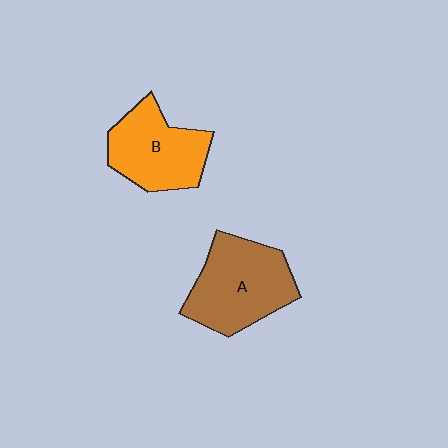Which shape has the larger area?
Shape A (brown).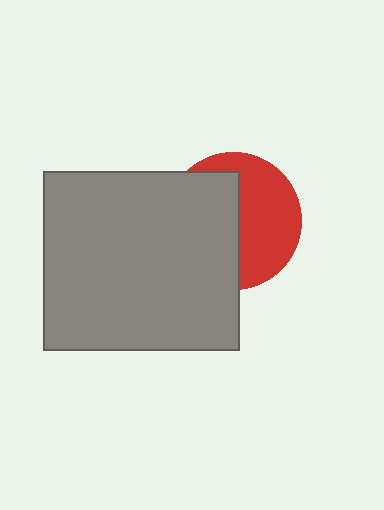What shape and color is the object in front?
The object in front is a gray rectangle.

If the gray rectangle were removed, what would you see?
You would see the complete red circle.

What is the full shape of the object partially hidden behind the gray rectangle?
The partially hidden object is a red circle.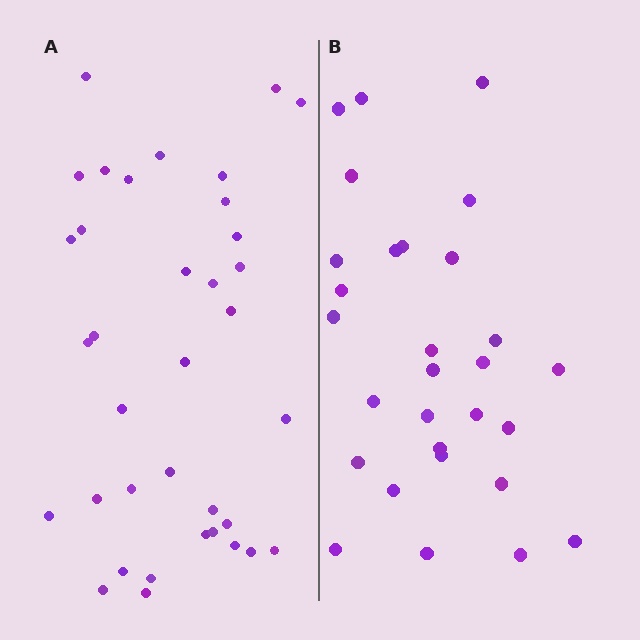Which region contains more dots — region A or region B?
Region A (the left region) has more dots.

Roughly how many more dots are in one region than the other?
Region A has roughly 8 or so more dots than region B.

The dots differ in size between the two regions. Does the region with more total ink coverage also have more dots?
No. Region B has more total ink coverage because its dots are larger, but region A actually contains more individual dots. Total area can be misleading — the number of items is what matters here.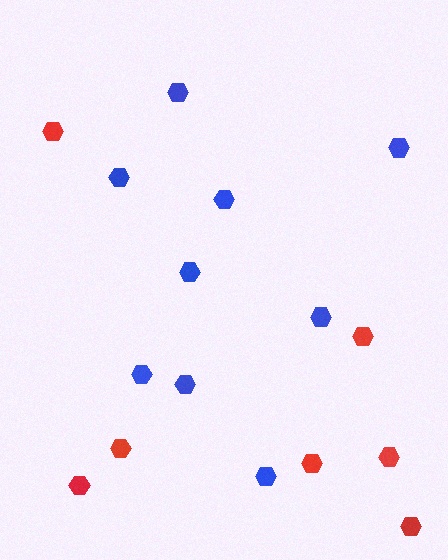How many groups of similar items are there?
There are 2 groups: one group of blue hexagons (9) and one group of red hexagons (7).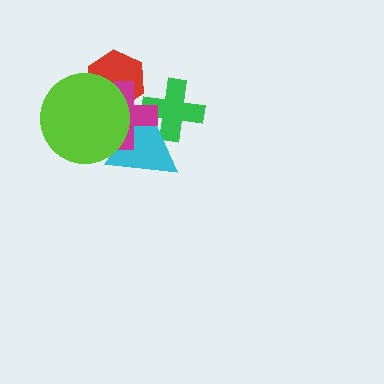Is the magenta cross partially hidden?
Yes, it is partially covered by another shape.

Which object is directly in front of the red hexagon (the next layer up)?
The magenta cross is directly in front of the red hexagon.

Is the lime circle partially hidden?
No, no other shape covers it.